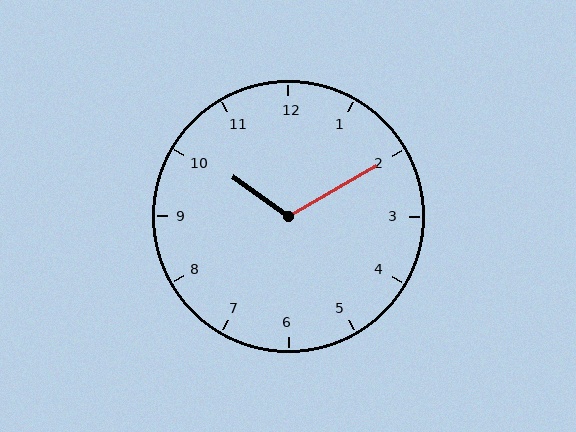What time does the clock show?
10:10.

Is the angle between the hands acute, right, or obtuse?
It is obtuse.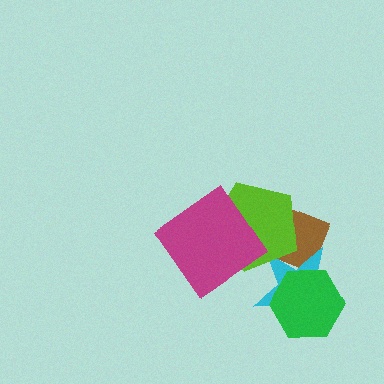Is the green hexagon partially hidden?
No, no other shape covers it.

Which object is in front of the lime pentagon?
The magenta diamond is in front of the lime pentagon.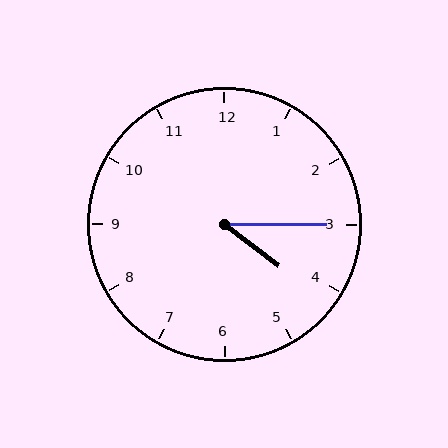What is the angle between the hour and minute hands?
Approximately 38 degrees.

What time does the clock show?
4:15.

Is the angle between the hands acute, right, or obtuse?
It is acute.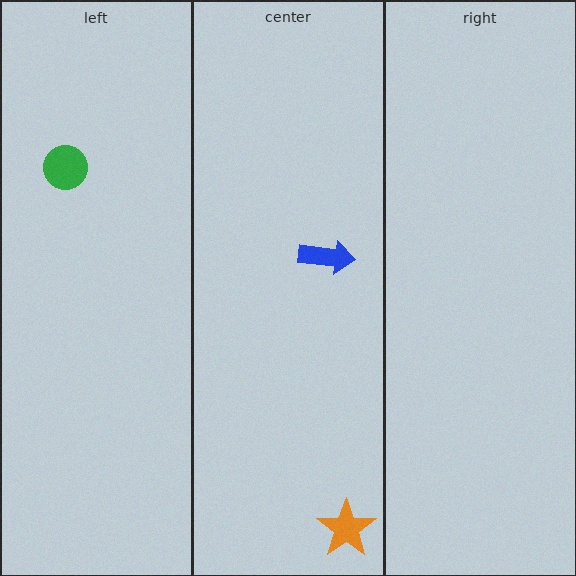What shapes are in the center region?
The blue arrow, the orange star.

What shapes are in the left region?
The green circle.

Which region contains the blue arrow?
The center region.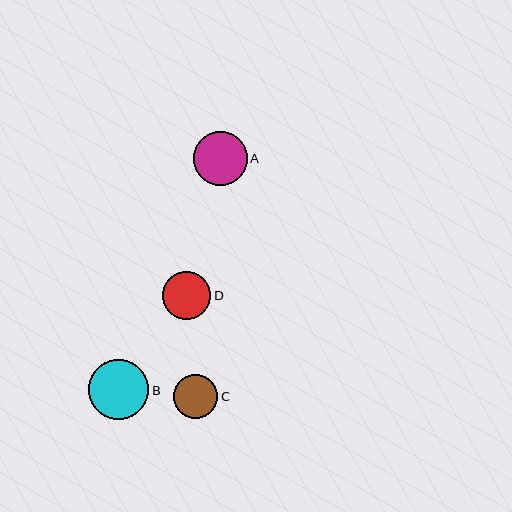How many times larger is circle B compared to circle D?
Circle B is approximately 1.3 times the size of circle D.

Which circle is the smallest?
Circle C is the smallest with a size of approximately 44 pixels.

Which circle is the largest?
Circle B is the largest with a size of approximately 60 pixels.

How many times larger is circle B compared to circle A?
Circle B is approximately 1.1 times the size of circle A.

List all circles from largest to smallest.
From largest to smallest: B, A, D, C.